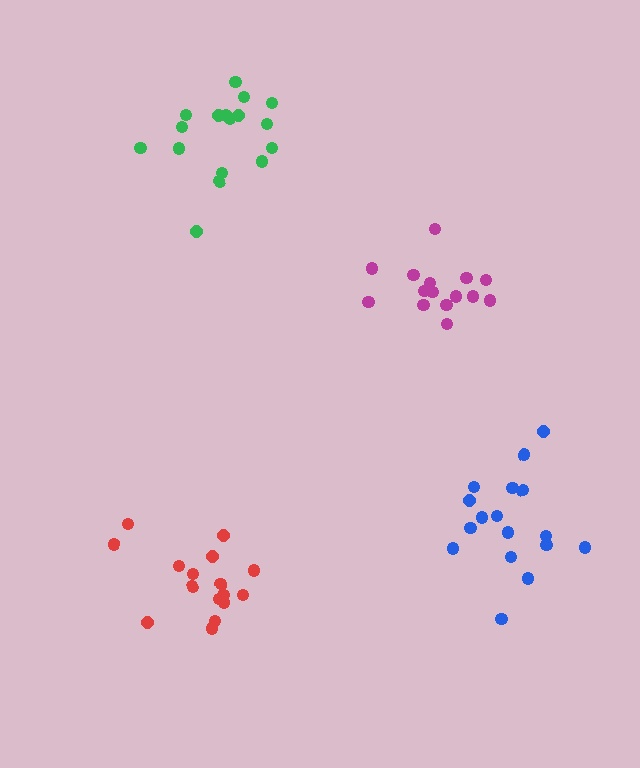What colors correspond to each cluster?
The clusters are colored: blue, green, red, magenta.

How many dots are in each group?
Group 1: 17 dots, Group 2: 17 dots, Group 3: 16 dots, Group 4: 15 dots (65 total).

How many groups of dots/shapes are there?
There are 4 groups.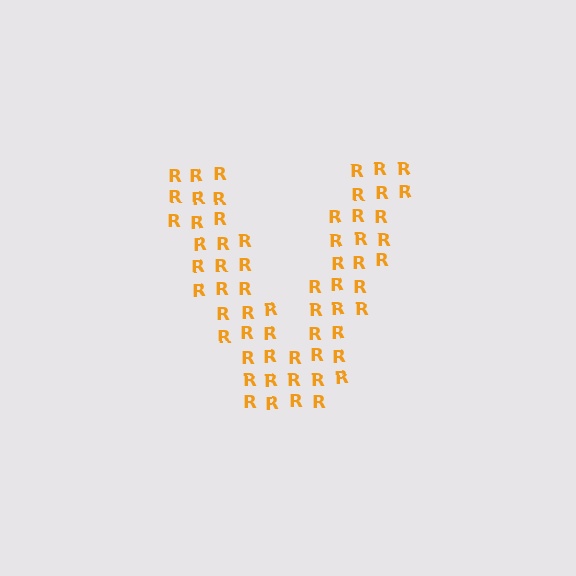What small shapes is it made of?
It is made of small letter R's.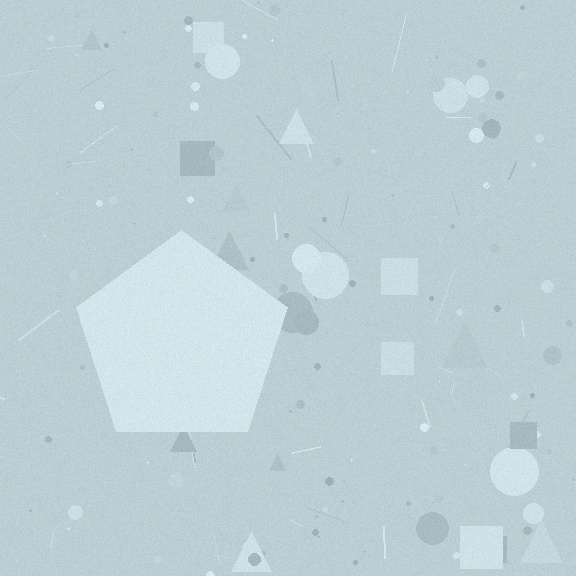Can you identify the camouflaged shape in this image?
The camouflaged shape is a pentagon.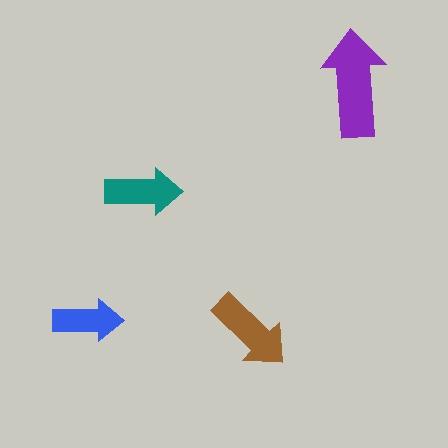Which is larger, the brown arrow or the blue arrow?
The brown one.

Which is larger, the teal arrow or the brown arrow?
The brown one.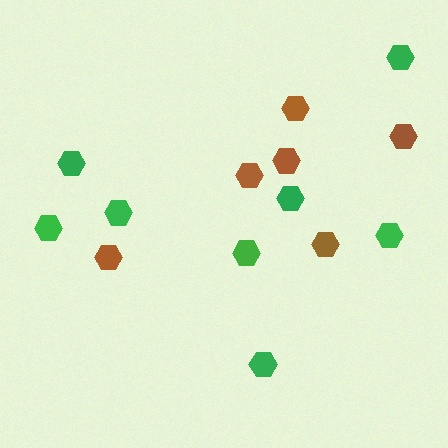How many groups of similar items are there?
There are 2 groups: one group of brown hexagons (6) and one group of green hexagons (8).